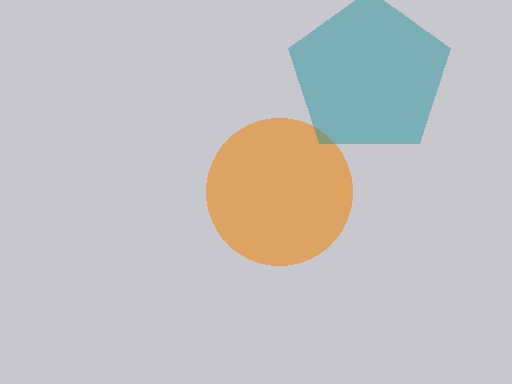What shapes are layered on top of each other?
The layered shapes are: an orange circle, a teal pentagon.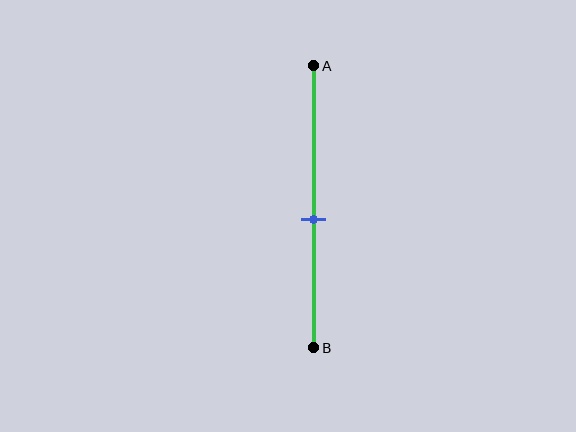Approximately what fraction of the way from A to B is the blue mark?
The blue mark is approximately 55% of the way from A to B.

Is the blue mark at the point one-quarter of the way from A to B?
No, the mark is at about 55% from A, not at the 25% one-quarter point.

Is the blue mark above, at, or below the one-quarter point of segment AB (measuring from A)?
The blue mark is below the one-quarter point of segment AB.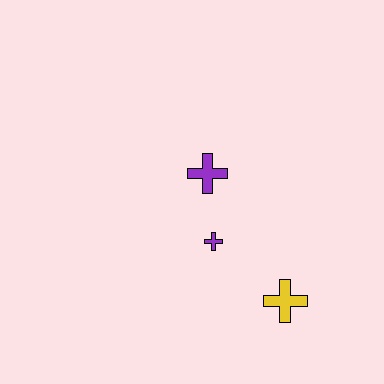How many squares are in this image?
There are no squares.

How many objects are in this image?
There are 3 objects.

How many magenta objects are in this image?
There are no magenta objects.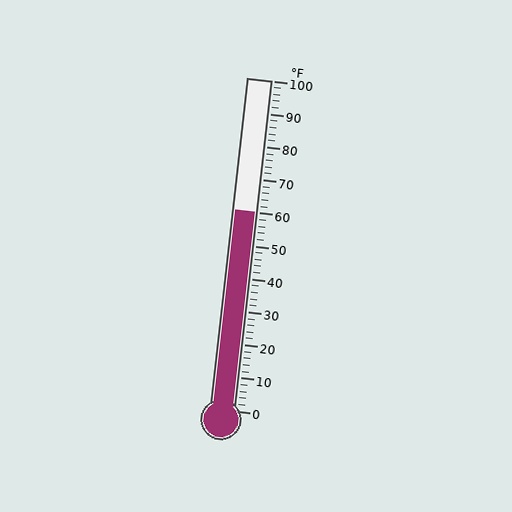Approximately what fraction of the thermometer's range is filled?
The thermometer is filled to approximately 60% of its range.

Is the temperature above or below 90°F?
The temperature is below 90°F.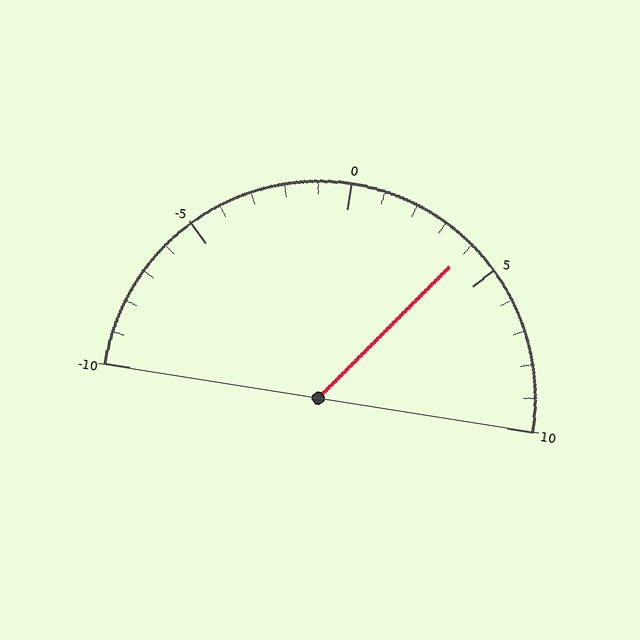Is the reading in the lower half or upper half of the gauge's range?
The reading is in the upper half of the range (-10 to 10).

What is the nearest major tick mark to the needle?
The nearest major tick mark is 5.